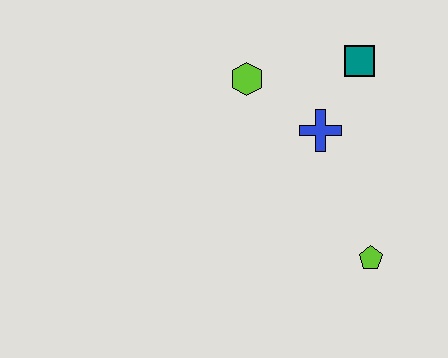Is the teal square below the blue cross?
No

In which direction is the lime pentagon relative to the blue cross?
The lime pentagon is below the blue cross.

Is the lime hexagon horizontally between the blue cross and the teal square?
No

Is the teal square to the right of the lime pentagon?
No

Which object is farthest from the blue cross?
The lime pentagon is farthest from the blue cross.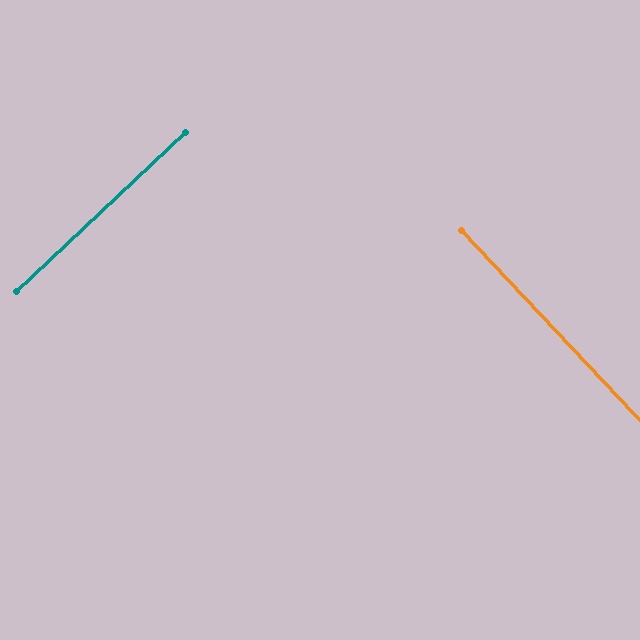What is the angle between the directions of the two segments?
Approximately 90 degrees.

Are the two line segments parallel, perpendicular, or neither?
Perpendicular — they meet at approximately 90°.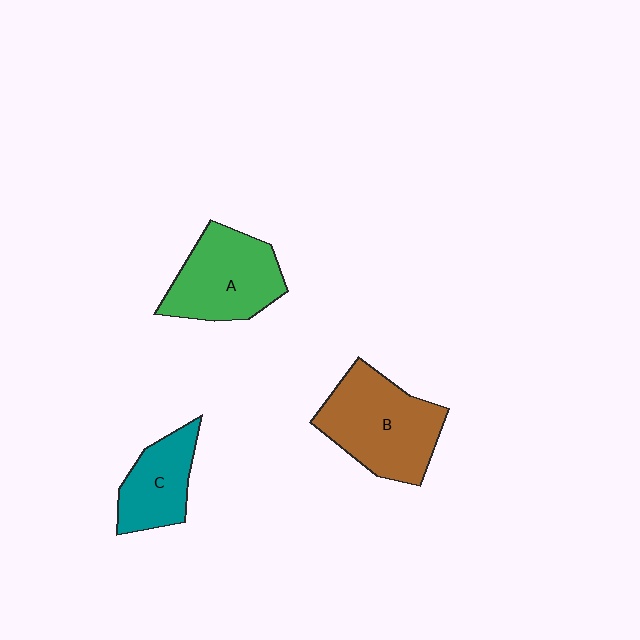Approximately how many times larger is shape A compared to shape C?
Approximately 1.4 times.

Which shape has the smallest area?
Shape C (teal).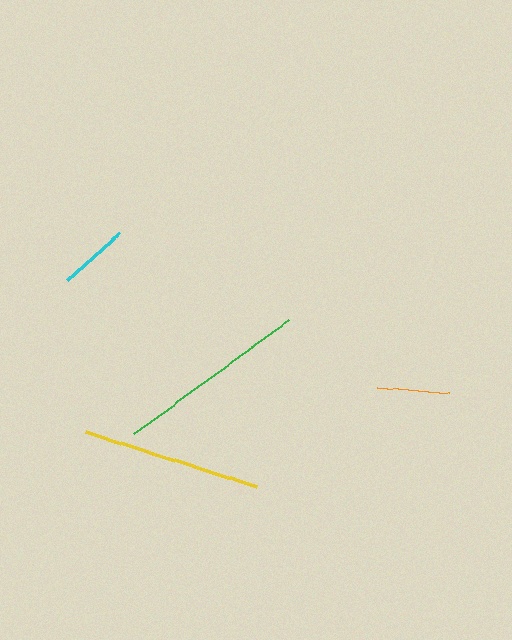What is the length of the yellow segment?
The yellow segment is approximately 180 pixels long.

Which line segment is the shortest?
The cyan line is the shortest at approximately 70 pixels.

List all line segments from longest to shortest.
From longest to shortest: green, yellow, orange, cyan.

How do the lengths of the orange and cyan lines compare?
The orange and cyan lines are approximately the same length.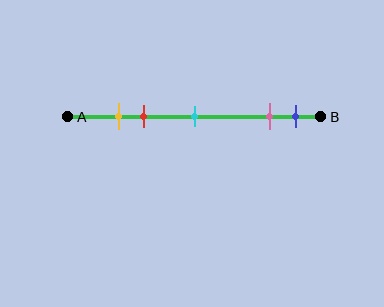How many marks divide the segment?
There are 5 marks dividing the segment.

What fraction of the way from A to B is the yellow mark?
The yellow mark is approximately 20% (0.2) of the way from A to B.